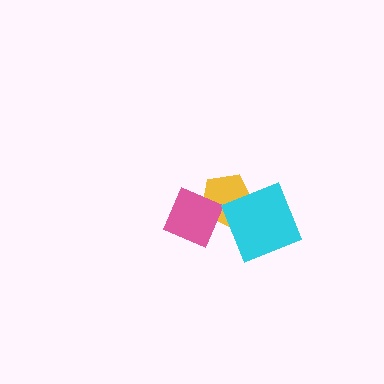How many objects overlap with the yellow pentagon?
2 objects overlap with the yellow pentagon.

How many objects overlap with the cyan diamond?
1 object overlaps with the cyan diamond.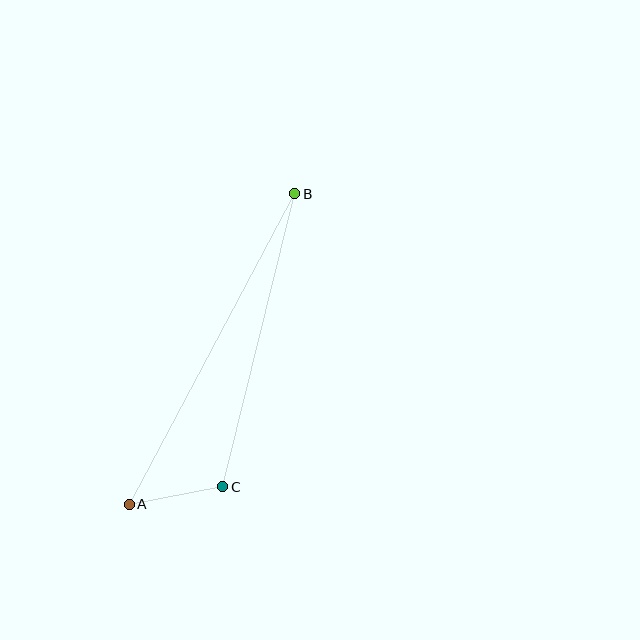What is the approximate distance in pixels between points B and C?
The distance between B and C is approximately 302 pixels.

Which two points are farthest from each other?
Points A and B are farthest from each other.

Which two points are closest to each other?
Points A and C are closest to each other.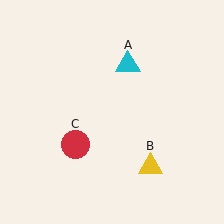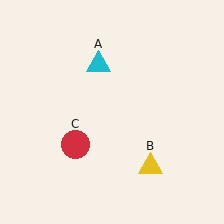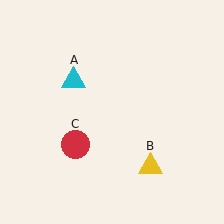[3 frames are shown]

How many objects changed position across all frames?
1 object changed position: cyan triangle (object A).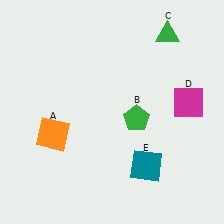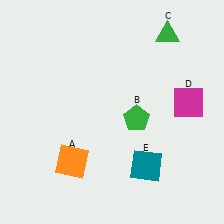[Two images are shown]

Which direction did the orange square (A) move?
The orange square (A) moved down.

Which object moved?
The orange square (A) moved down.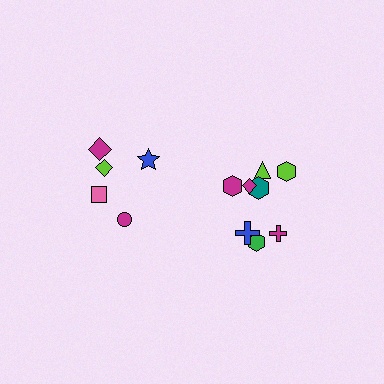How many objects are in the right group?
There are 8 objects.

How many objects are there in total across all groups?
There are 13 objects.